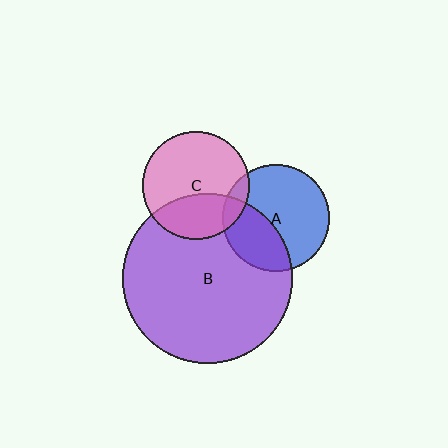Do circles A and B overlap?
Yes.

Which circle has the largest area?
Circle B (purple).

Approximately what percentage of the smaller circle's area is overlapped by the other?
Approximately 35%.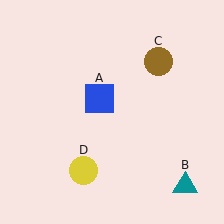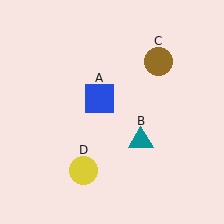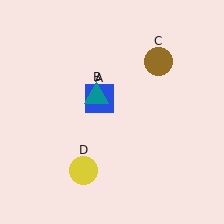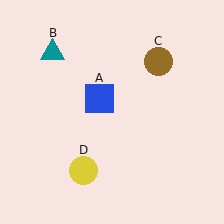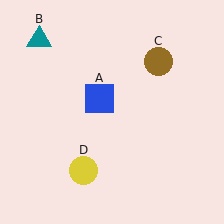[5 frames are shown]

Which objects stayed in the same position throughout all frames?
Blue square (object A) and brown circle (object C) and yellow circle (object D) remained stationary.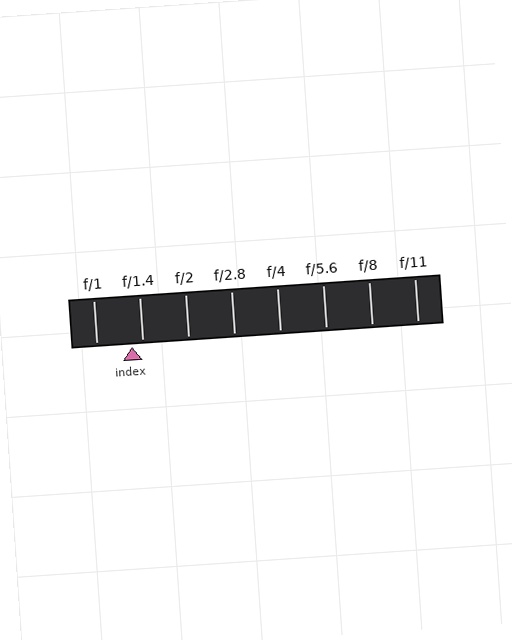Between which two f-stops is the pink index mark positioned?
The index mark is between f/1 and f/1.4.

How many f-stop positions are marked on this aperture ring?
There are 8 f-stop positions marked.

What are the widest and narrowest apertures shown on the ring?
The widest aperture shown is f/1 and the narrowest is f/11.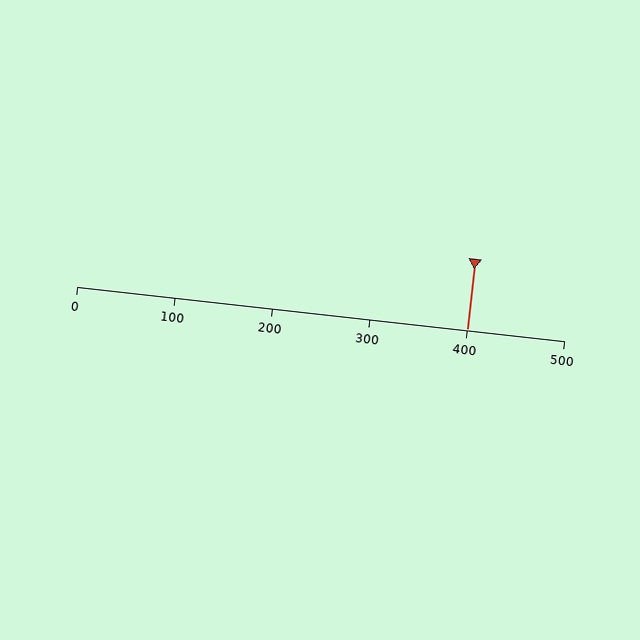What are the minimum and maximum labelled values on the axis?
The axis runs from 0 to 500.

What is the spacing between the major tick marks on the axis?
The major ticks are spaced 100 apart.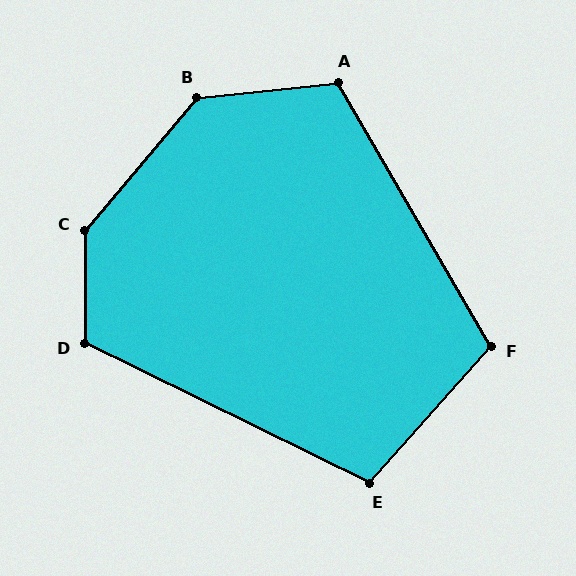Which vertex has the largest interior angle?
C, at approximately 140 degrees.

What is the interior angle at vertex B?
Approximately 136 degrees (obtuse).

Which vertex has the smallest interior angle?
E, at approximately 106 degrees.